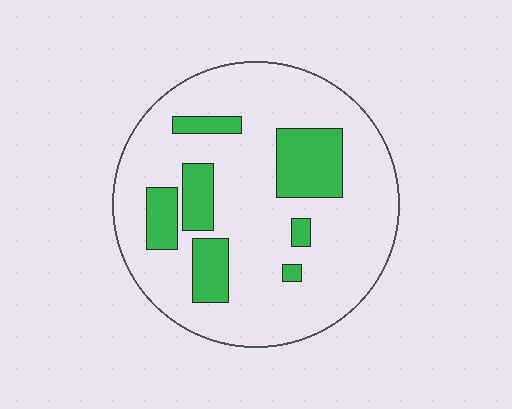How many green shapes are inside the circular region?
7.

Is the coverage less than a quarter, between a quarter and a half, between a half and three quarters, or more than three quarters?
Less than a quarter.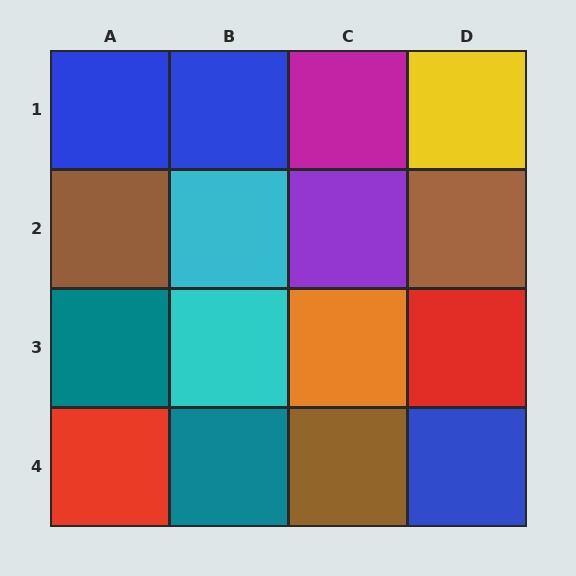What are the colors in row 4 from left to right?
Red, teal, brown, blue.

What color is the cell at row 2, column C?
Purple.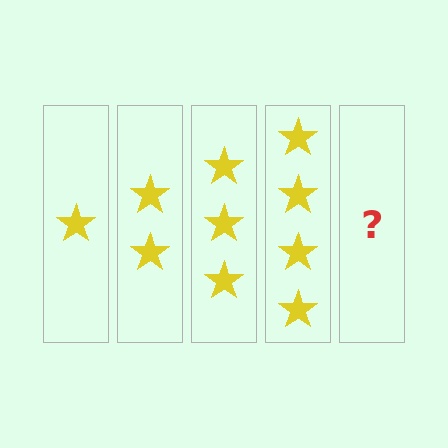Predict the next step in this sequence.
The next step is 5 stars.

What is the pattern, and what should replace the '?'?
The pattern is that each step adds one more star. The '?' should be 5 stars.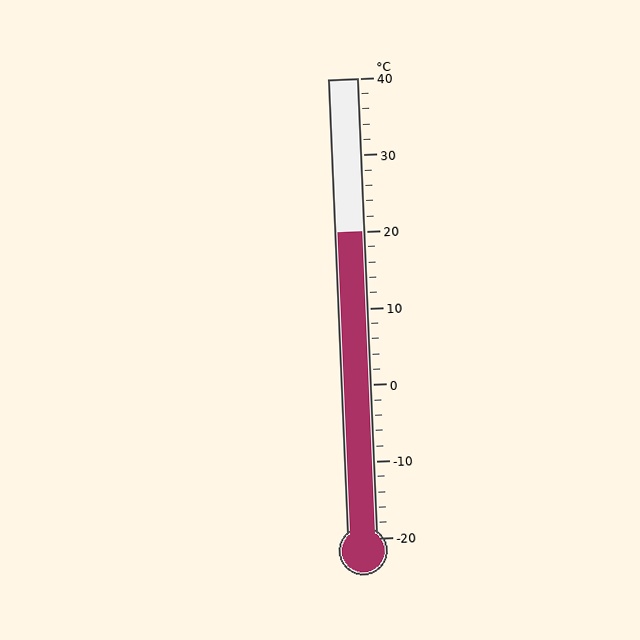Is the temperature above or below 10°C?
The temperature is above 10°C.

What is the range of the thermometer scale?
The thermometer scale ranges from -20°C to 40°C.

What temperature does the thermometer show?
The thermometer shows approximately 20°C.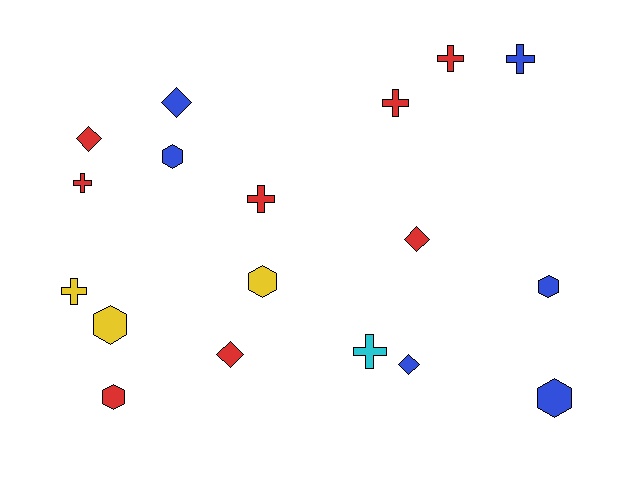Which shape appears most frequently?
Cross, with 7 objects.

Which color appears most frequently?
Red, with 8 objects.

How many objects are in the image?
There are 18 objects.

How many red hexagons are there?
There is 1 red hexagon.